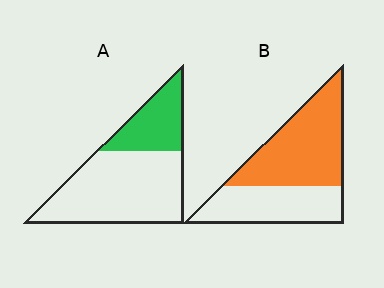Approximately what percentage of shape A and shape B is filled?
A is approximately 30% and B is approximately 60%.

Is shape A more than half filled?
No.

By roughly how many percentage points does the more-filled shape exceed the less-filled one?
By roughly 30 percentage points (B over A).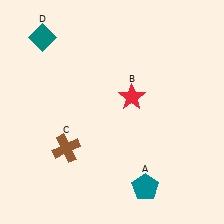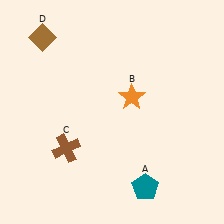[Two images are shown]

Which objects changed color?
B changed from red to orange. D changed from teal to brown.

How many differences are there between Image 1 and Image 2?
There are 2 differences between the two images.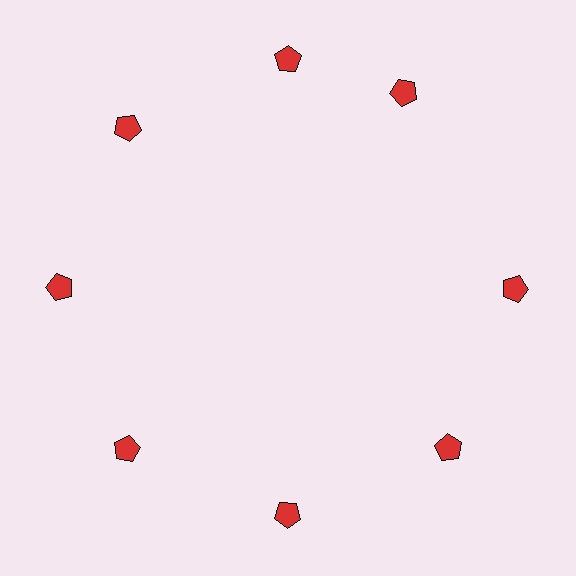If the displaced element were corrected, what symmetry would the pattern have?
It would have 8-fold rotational symmetry — the pattern would map onto itself every 45 degrees.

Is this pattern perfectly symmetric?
No. The 8 red pentagons are arranged in a ring, but one element near the 2 o'clock position is rotated out of alignment along the ring, breaking the 8-fold rotational symmetry.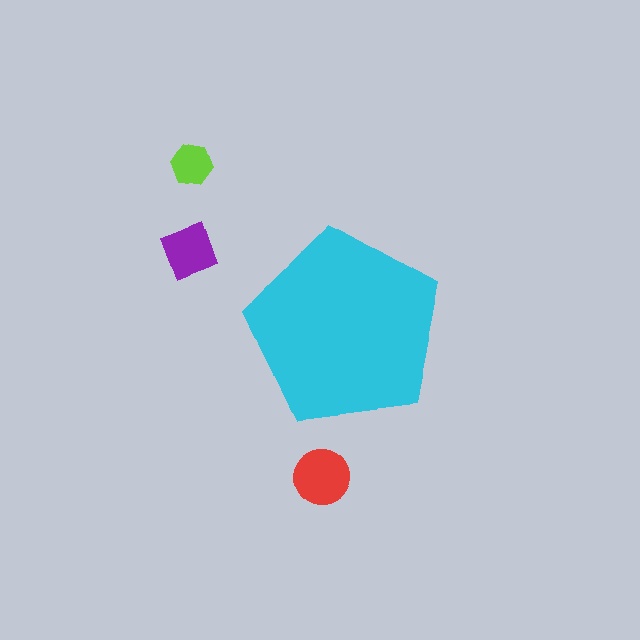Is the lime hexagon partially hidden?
No, the lime hexagon is fully visible.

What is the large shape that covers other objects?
A cyan pentagon.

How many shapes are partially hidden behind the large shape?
0 shapes are partially hidden.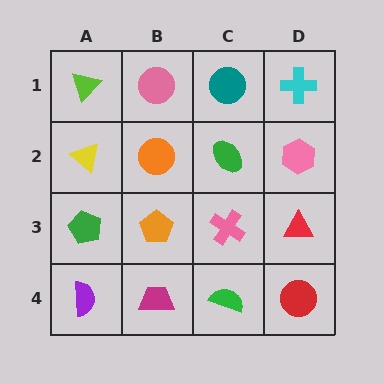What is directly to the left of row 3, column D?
A pink cross.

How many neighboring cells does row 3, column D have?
3.